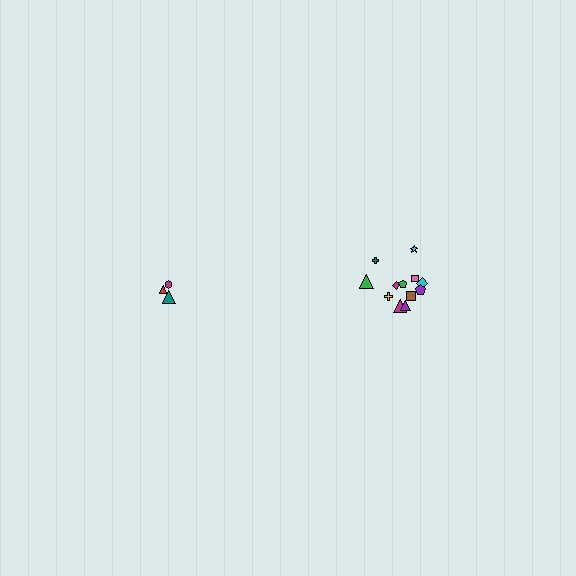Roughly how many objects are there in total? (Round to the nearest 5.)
Roughly 15 objects in total.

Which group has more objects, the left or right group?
The right group.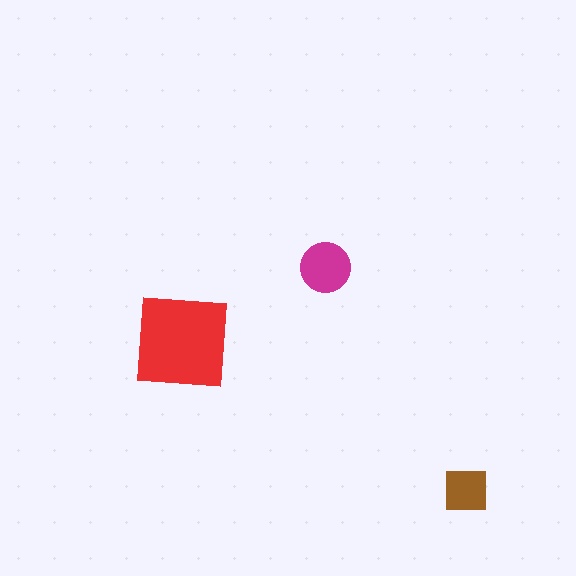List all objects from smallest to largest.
The brown square, the magenta circle, the red square.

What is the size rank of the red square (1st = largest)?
1st.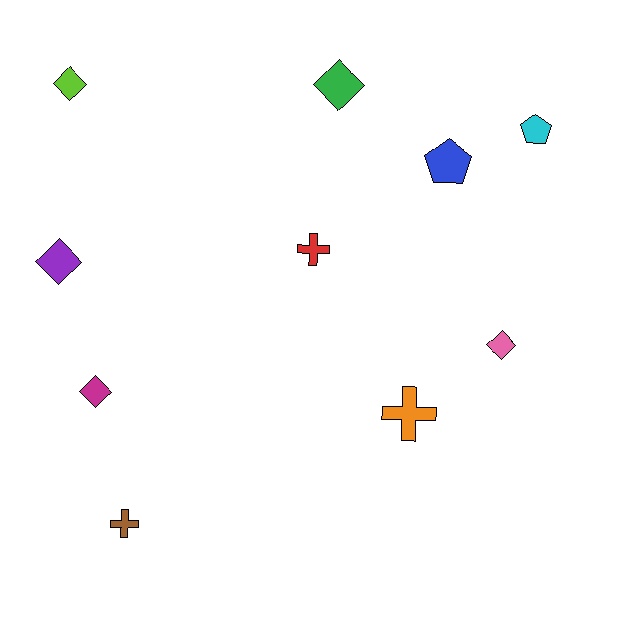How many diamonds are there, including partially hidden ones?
There are 5 diamonds.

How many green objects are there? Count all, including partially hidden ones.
There is 1 green object.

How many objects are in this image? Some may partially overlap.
There are 10 objects.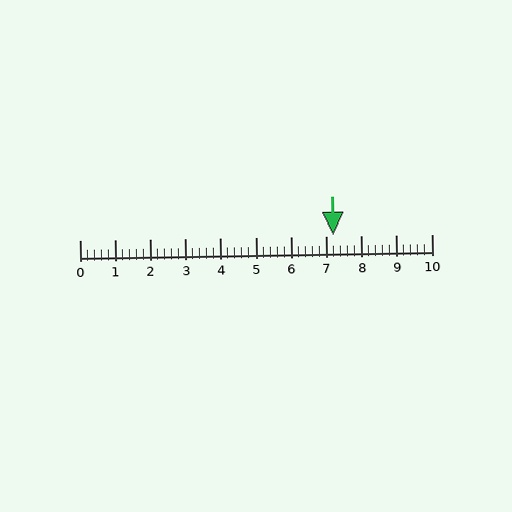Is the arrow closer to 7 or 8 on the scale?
The arrow is closer to 7.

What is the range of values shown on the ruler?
The ruler shows values from 0 to 10.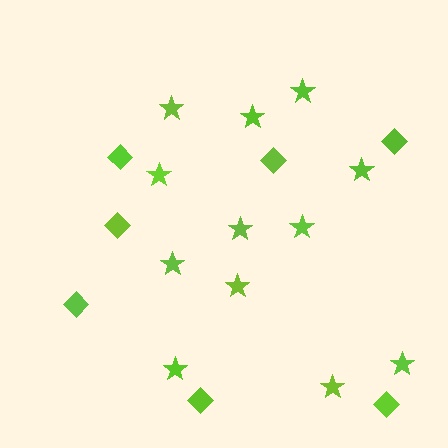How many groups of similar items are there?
There are 2 groups: one group of stars (12) and one group of diamonds (7).